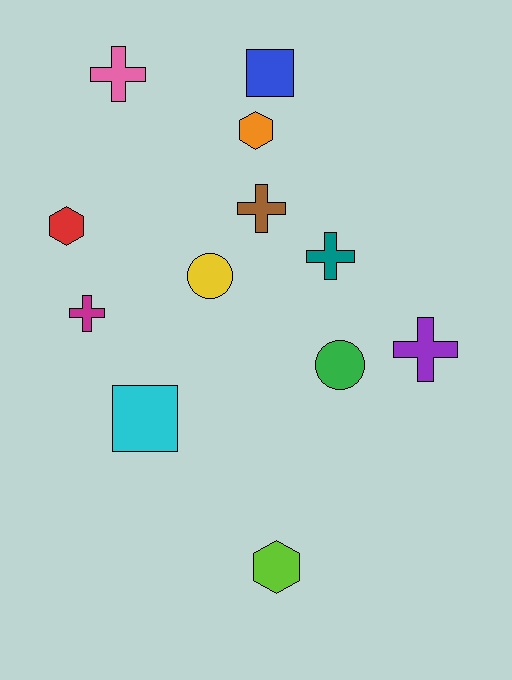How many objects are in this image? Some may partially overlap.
There are 12 objects.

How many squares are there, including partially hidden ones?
There are 2 squares.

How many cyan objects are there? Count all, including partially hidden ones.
There is 1 cyan object.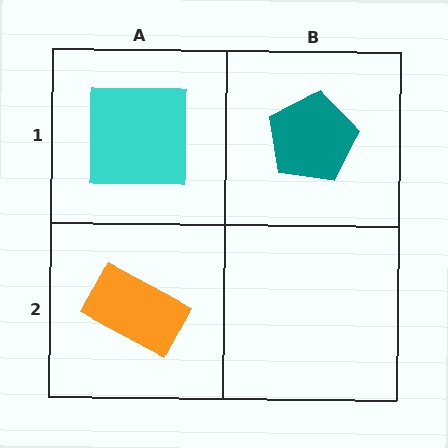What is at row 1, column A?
A cyan square.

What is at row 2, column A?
An orange rectangle.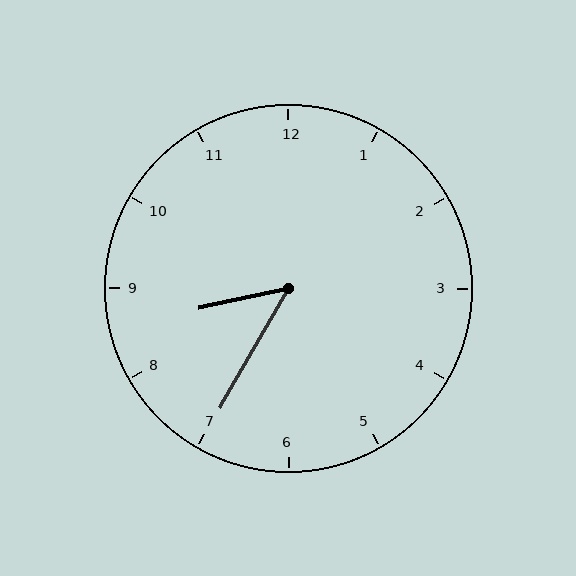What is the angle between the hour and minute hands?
Approximately 48 degrees.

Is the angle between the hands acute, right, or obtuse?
It is acute.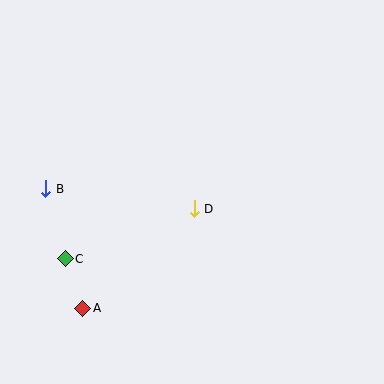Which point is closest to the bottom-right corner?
Point D is closest to the bottom-right corner.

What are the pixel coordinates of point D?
Point D is at (194, 209).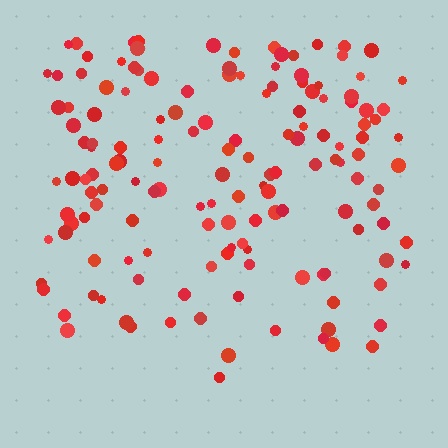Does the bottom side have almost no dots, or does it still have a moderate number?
Still a moderate number, just noticeably fewer than the top.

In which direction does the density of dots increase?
From bottom to top, with the top side densest.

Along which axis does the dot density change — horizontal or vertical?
Vertical.